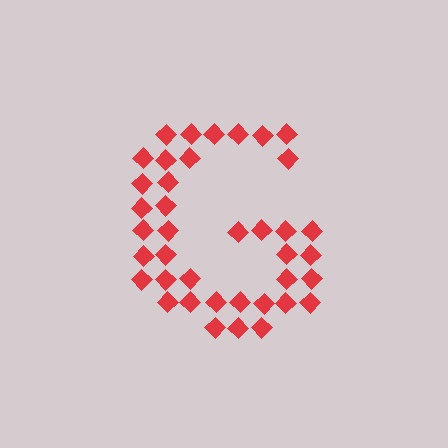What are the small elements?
The small elements are diamonds.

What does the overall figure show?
The overall figure shows the letter G.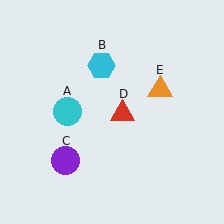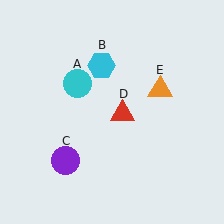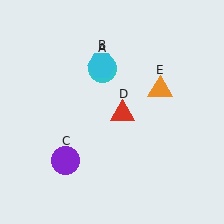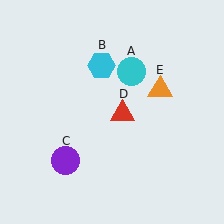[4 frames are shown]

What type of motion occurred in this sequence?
The cyan circle (object A) rotated clockwise around the center of the scene.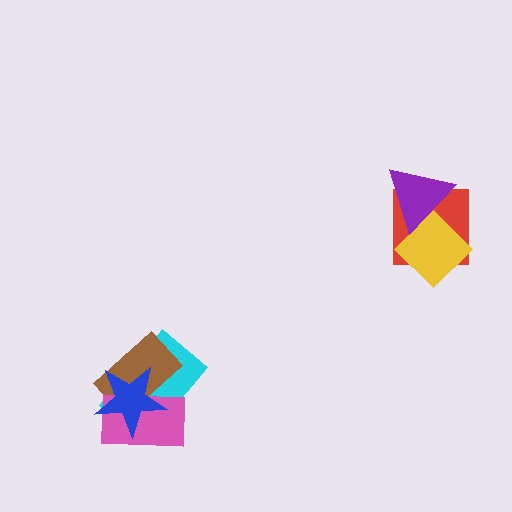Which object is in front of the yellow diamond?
The purple triangle is in front of the yellow diamond.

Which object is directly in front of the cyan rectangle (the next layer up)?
The brown rectangle is directly in front of the cyan rectangle.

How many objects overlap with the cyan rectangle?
3 objects overlap with the cyan rectangle.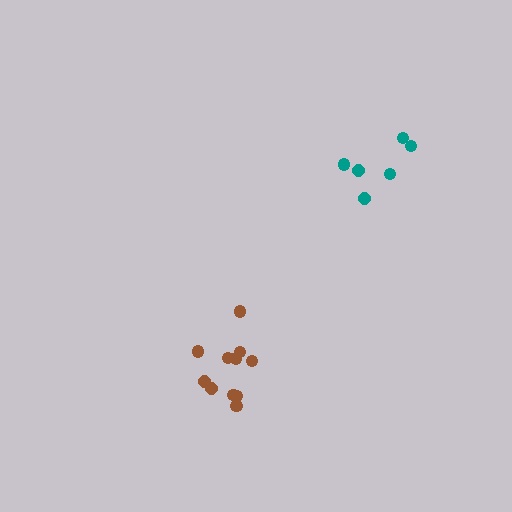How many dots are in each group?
Group 1: 6 dots, Group 2: 11 dots (17 total).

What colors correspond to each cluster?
The clusters are colored: teal, brown.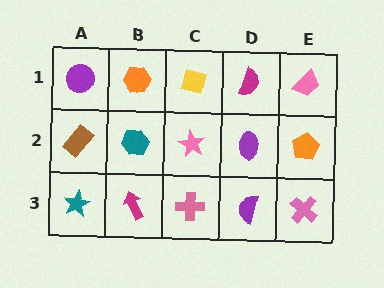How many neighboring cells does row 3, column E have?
2.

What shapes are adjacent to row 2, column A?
A purple circle (row 1, column A), a teal star (row 3, column A), a teal hexagon (row 2, column B).